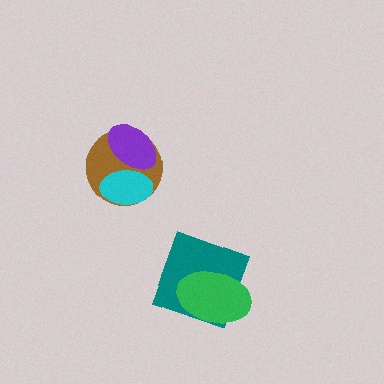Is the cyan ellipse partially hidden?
No, no other shape covers it.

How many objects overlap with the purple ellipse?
2 objects overlap with the purple ellipse.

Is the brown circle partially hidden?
Yes, it is partially covered by another shape.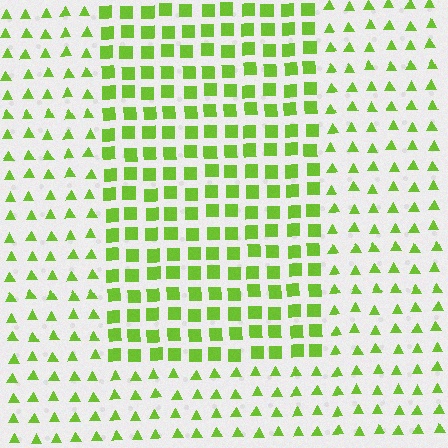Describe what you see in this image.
The image is filled with small lime elements arranged in a uniform grid. A rectangle-shaped region contains squares, while the surrounding area contains triangles. The boundary is defined purely by the change in element shape.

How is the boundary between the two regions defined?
The boundary is defined by a change in element shape: squares inside vs. triangles outside. All elements share the same color and spacing.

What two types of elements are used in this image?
The image uses squares inside the rectangle region and triangles outside it.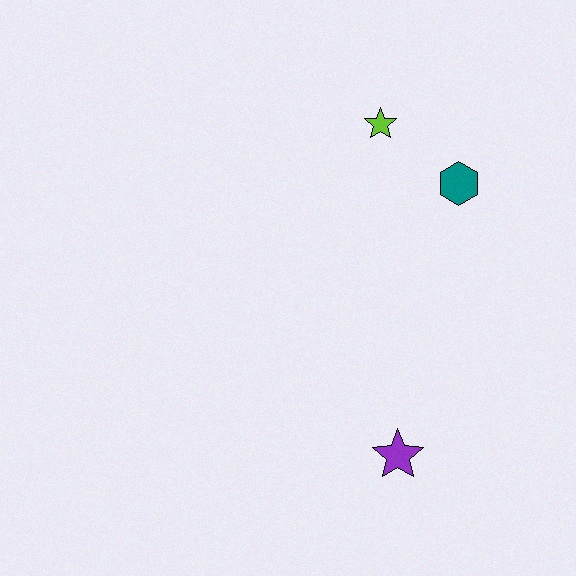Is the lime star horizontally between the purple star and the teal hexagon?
No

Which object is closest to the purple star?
The teal hexagon is closest to the purple star.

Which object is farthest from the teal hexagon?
The purple star is farthest from the teal hexagon.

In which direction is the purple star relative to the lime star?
The purple star is below the lime star.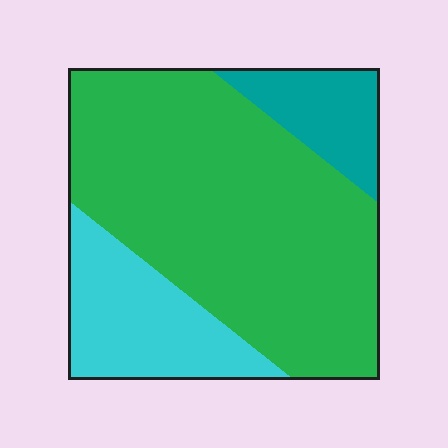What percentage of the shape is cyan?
Cyan covers about 20% of the shape.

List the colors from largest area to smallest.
From largest to smallest: green, cyan, teal.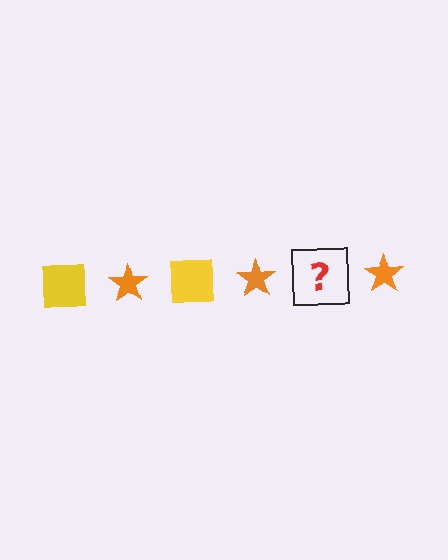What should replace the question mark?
The question mark should be replaced with a yellow square.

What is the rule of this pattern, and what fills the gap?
The rule is that the pattern alternates between yellow square and orange star. The gap should be filled with a yellow square.